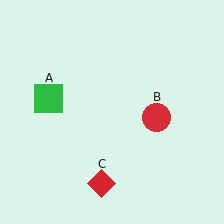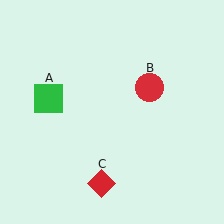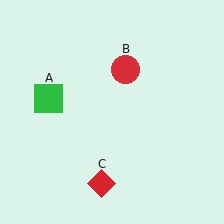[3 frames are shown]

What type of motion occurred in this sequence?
The red circle (object B) rotated counterclockwise around the center of the scene.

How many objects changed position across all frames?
1 object changed position: red circle (object B).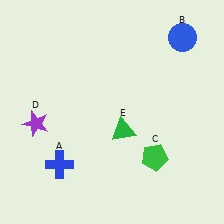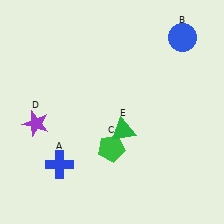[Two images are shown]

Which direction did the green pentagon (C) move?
The green pentagon (C) moved left.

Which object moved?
The green pentagon (C) moved left.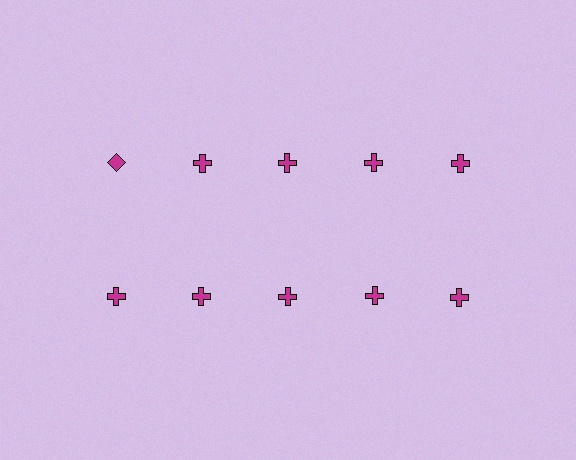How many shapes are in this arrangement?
There are 10 shapes arranged in a grid pattern.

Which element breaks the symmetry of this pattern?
The magenta diamond in the top row, leftmost column breaks the symmetry. All other shapes are magenta crosses.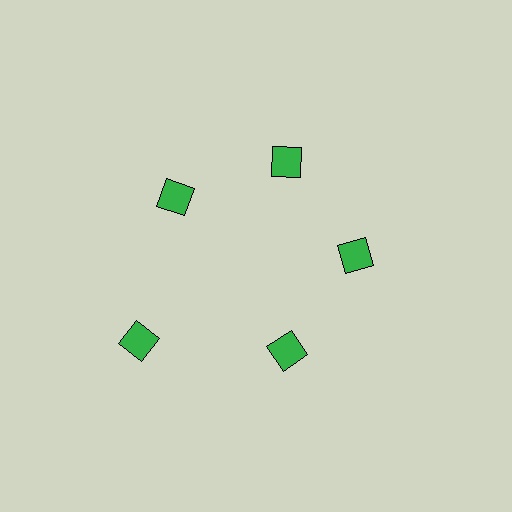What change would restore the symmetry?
The symmetry would be restored by moving it inward, back onto the ring so that all 5 diamonds sit at equal angles and equal distance from the center.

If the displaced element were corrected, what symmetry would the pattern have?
It would have 5-fold rotational symmetry — the pattern would map onto itself every 72 degrees.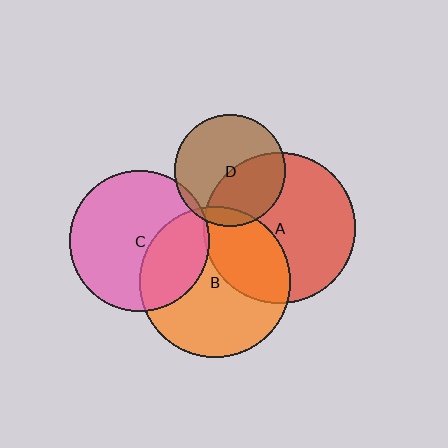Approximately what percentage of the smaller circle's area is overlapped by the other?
Approximately 35%.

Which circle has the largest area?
Circle B (orange).